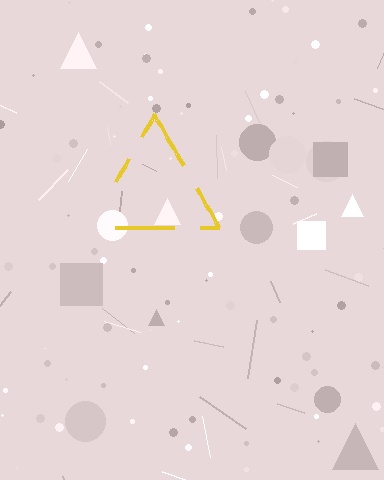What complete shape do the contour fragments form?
The contour fragments form a triangle.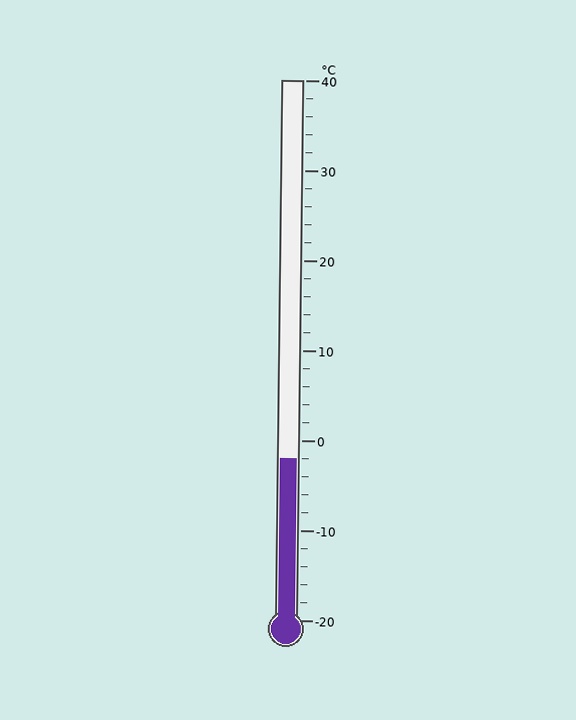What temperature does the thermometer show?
The thermometer shows approximately -2°C.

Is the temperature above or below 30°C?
The temperature is below 30°C.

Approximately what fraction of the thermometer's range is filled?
The thermometer is filled to approximately 30% of its range.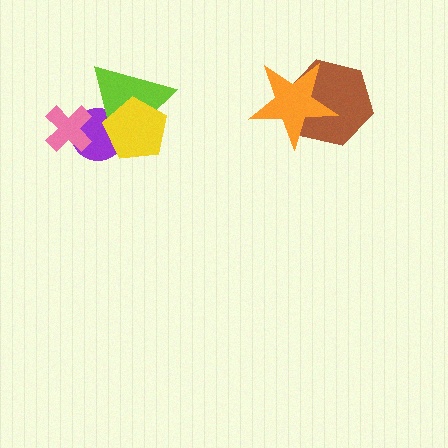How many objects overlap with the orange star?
1 object overlaps with the orange star.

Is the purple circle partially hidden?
Yes, it is partially covered by another shape.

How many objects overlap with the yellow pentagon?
2 objects overlap with the yellow pentagon.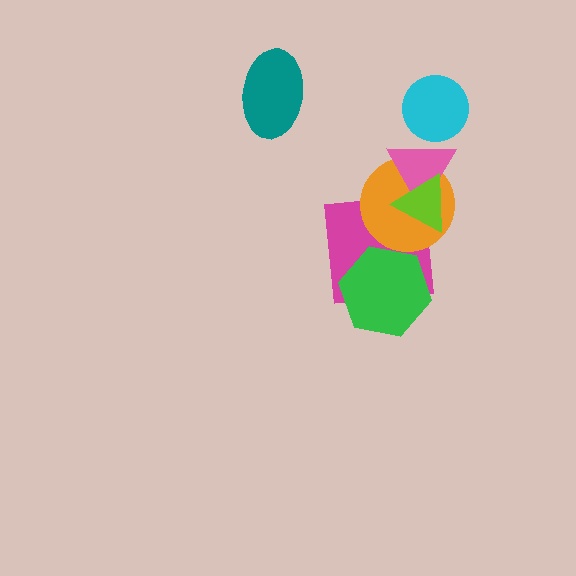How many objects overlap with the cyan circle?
1 object overlaps with the cyan circle.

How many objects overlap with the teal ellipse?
0 objects overlap with the teal ellipse.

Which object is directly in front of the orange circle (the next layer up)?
The pink triangle is directly in front of the orange circle.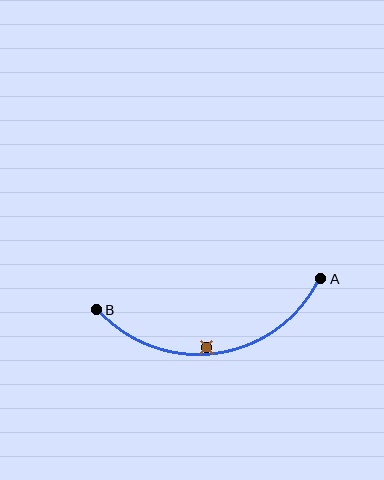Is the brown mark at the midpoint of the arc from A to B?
No — the brown mark does not lie on the arc at all. It sits slightly inside the curve.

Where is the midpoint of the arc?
The arc midpoint is the point on the curve farthest from the straight line joining A and B. It sits below that line.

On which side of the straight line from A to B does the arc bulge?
The arc bulges below the straight line connecting A and B.